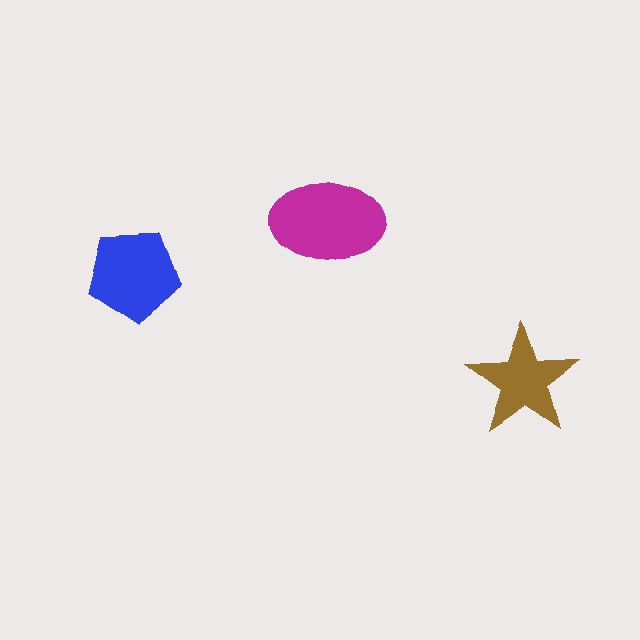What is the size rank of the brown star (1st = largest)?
3rd.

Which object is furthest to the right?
The brown star is rightmost.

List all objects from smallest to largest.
The brown star, the blue pentagon, the magenta ellipse.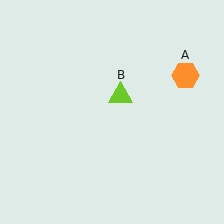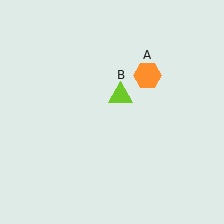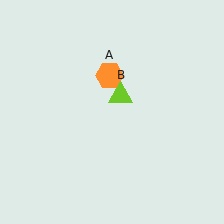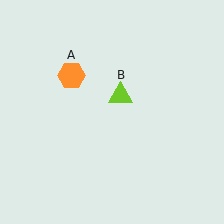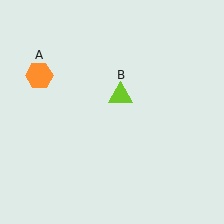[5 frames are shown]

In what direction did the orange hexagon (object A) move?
The orange hexagon (object A) moved left.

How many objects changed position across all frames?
1 object changed position: orange hexagon (object A).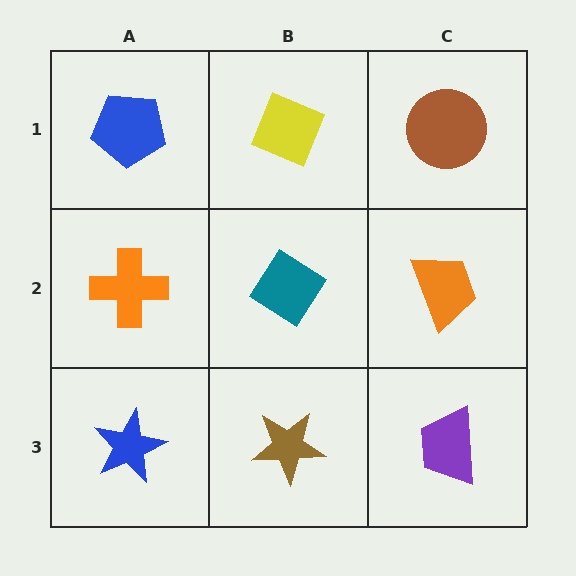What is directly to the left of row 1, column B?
A blue pentagon.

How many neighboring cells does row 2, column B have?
4.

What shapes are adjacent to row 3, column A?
An orange cross (row 2, column A), a brown star (row 3, column B).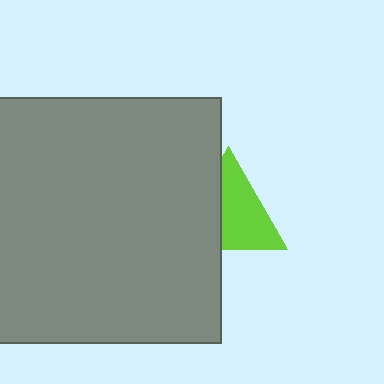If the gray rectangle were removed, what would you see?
You would see the complete lime triangle.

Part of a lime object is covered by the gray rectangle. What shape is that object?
It is a triangle.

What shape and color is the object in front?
The object in front is a gray rectangle.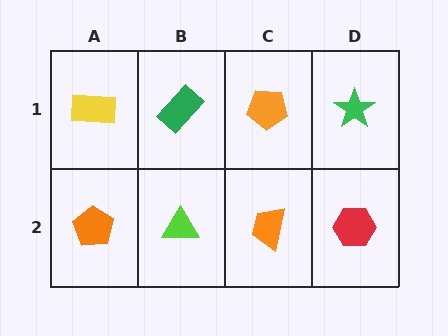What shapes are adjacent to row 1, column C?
An orange trapezoid (row 2, column C), a green rectangle (row 1, column B), a green star (row 1, column D).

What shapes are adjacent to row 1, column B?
A lime triangle (row 2, column B), a yellow rectangle (row 1, column A), an orange pentagon (row 1, column C).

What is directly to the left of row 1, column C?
A green rectangle.